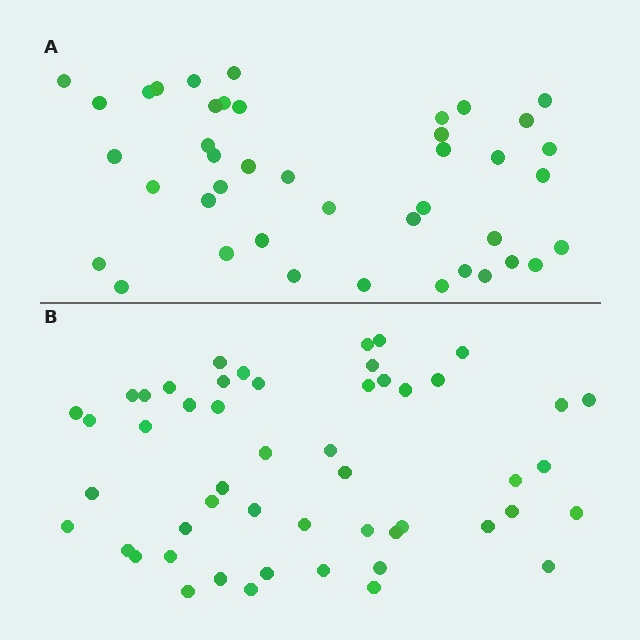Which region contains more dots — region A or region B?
Region B (the bottom region) has more dots.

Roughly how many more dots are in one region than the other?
Region B has roughly 8 or so more dots than region A.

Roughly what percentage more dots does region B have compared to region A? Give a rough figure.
About 20% more.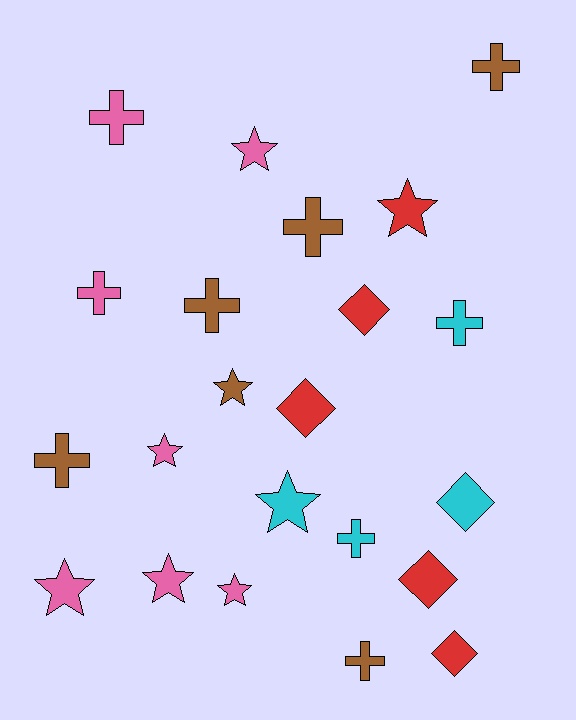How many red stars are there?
There is 1 red star.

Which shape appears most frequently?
Cross, with 9 objects.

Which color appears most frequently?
Pink, with 7 objects.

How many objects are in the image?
There are 22 objects.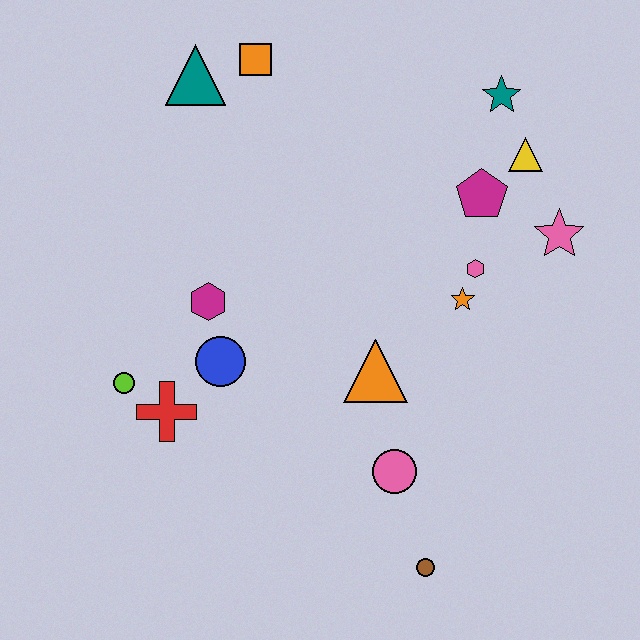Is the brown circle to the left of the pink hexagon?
Yes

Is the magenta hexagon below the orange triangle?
No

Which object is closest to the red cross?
The lime circle is closest to the red cross.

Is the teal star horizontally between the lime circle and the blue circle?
No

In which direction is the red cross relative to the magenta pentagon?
The red cross is to the left of the magenta pentagon.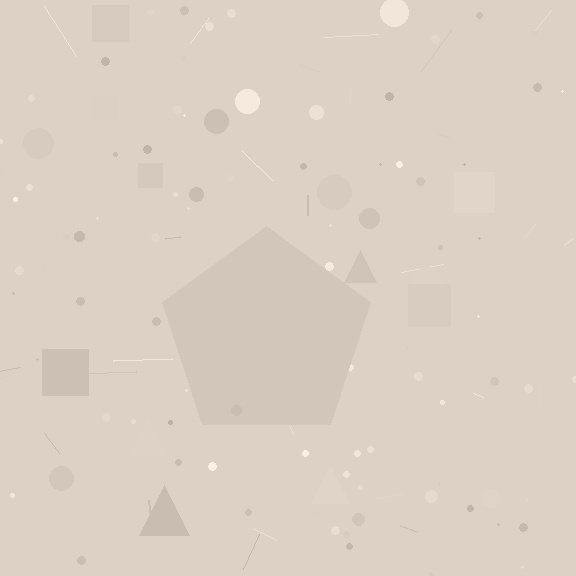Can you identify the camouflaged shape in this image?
The camouflaged shape is a pentagon.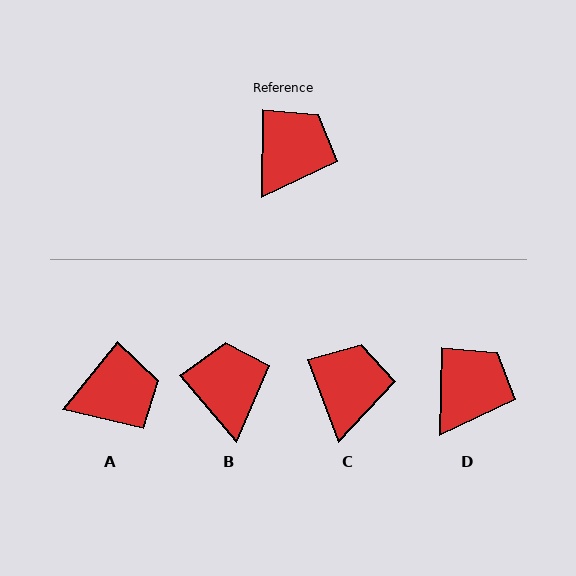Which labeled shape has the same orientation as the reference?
D.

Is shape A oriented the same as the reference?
No, it is off by about 38 degrees.